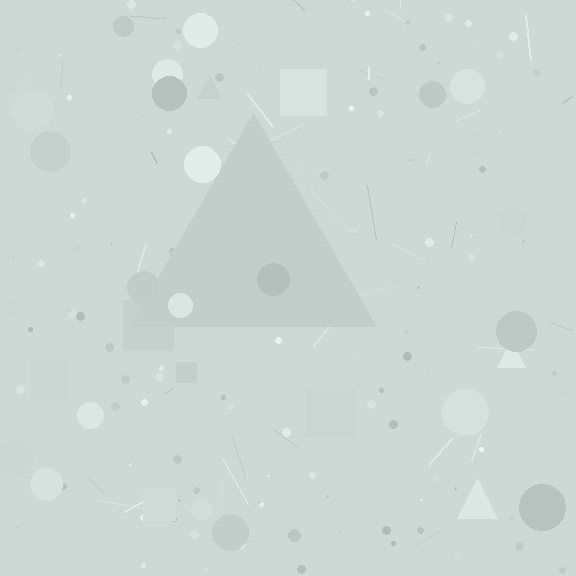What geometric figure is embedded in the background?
A triangle is embedded in the background.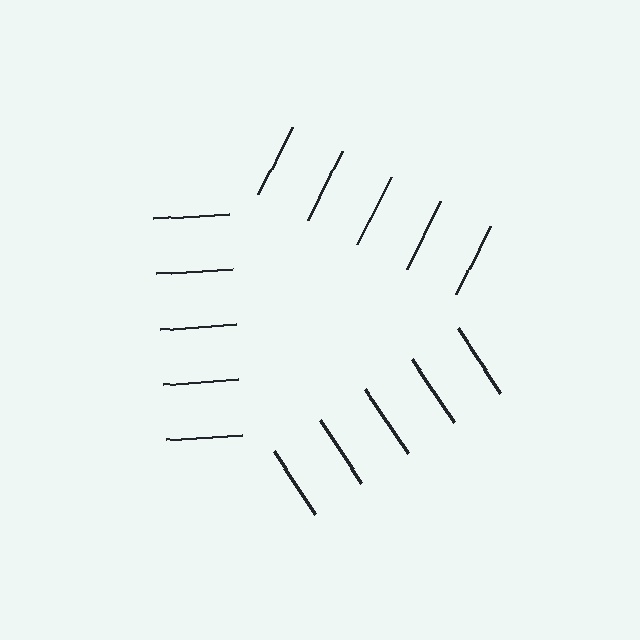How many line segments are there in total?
15 — 5 along each of the 3 edges.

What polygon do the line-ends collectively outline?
An illusory triangle — the line segments terminate on its edges but no continuous stroke is drawn.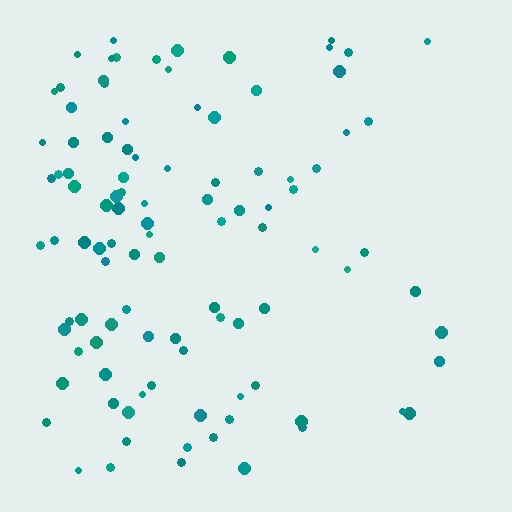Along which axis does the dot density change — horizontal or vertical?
Horizontal.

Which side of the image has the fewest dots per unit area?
The right.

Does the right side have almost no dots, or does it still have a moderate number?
Still a moderate number, just noticeably fewer than the left.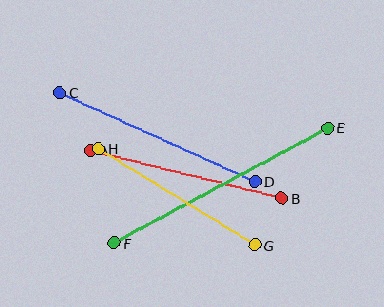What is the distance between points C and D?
The distance is approximately 215 pixels.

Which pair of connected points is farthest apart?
Points E and F are farthest apart.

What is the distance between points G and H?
The distance is approximately 183 pixels.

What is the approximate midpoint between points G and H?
The midpoint is at approximately (177, 197) pixels.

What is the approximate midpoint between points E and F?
The midpoint is at approximately (221, 186) pixels.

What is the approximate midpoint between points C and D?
The midpoint is at approximately (157, 137) pixels.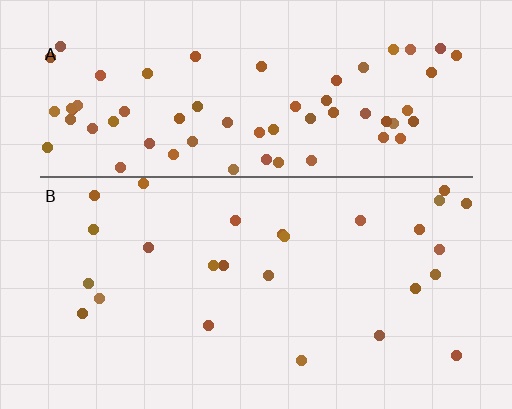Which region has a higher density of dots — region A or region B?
A (the top).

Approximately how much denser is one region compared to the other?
Approximately 2.7× — region A over region B.